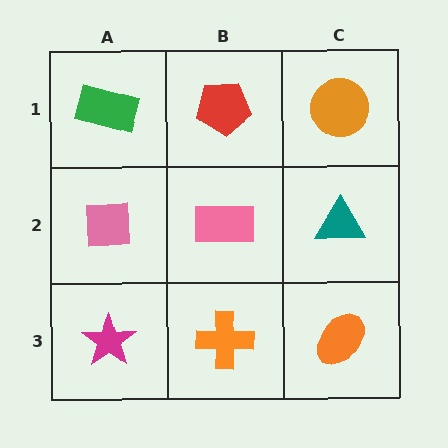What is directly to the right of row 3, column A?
An orange cross.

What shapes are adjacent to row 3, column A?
A pink square (row 2, column A), an orange cross (row 3, column B).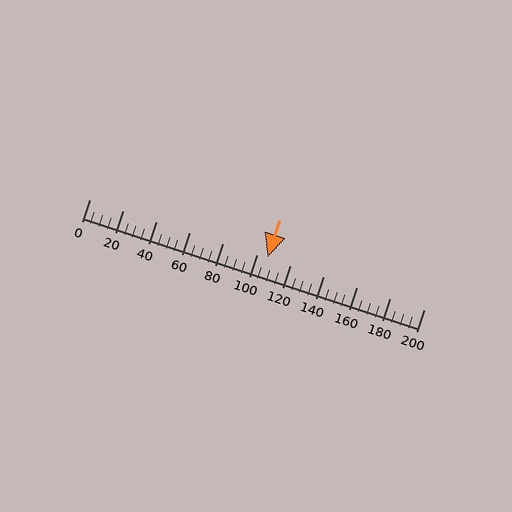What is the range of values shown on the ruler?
The ruler shows values from 0 to 200.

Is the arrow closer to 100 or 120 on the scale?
The arrow is closer to 100.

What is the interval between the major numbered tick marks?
The major tick marks are spaced 20 units apart.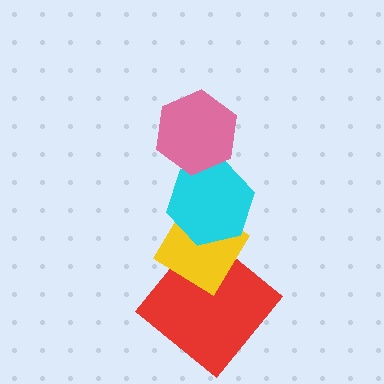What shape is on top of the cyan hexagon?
The pink hexagon is on top of the cyan hexagon.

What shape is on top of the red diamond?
The yellow diamond is on top of the red diamond.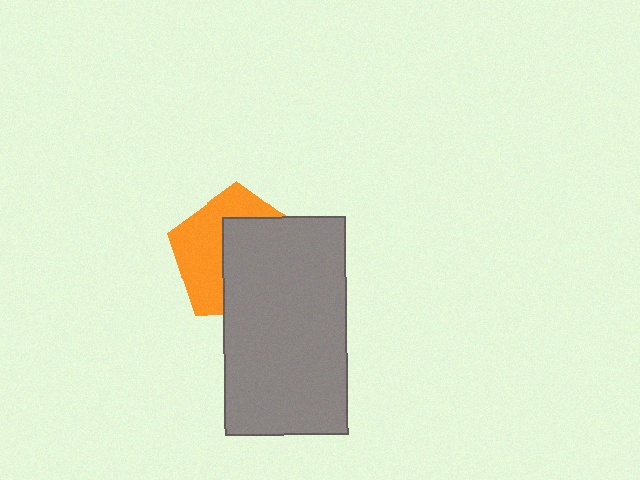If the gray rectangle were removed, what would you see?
You would see the complete orange pentagon.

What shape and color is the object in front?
The object in front is a gray rectangle.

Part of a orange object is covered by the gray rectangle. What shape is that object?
It is a pentagon.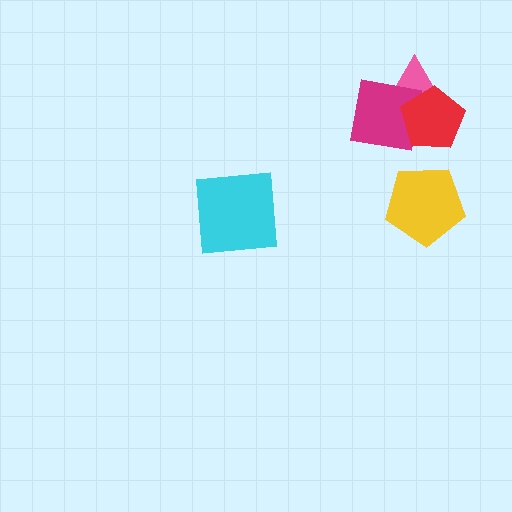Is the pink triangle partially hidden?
Yes, it is partially covered by another shape.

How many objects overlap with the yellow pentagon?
0 objects overlap with the yellow pentagon.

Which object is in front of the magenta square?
The red pentagon is in front of the magenta square.